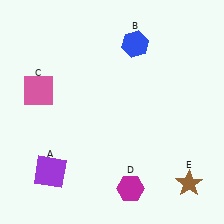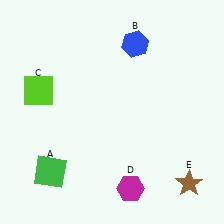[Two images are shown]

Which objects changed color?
A changed from purple to green. C changed from pink to lime.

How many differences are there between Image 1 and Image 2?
There are 2 differences between the two images.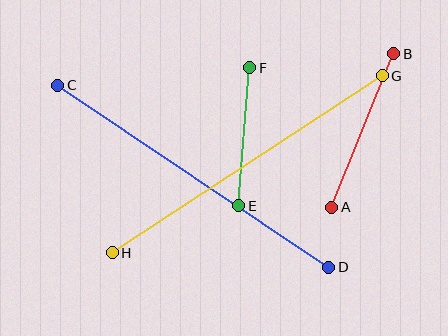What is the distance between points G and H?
The distance is approximately 323 pixels.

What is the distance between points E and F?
The distance is approximately 139 pixels.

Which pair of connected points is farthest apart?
Points C and D are farthest apart.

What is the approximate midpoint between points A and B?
The midpoint is at approximately (363, 130) pixels.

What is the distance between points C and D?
The distance is approximately 326 pixels.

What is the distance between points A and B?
The distance is approximately 166 pixels.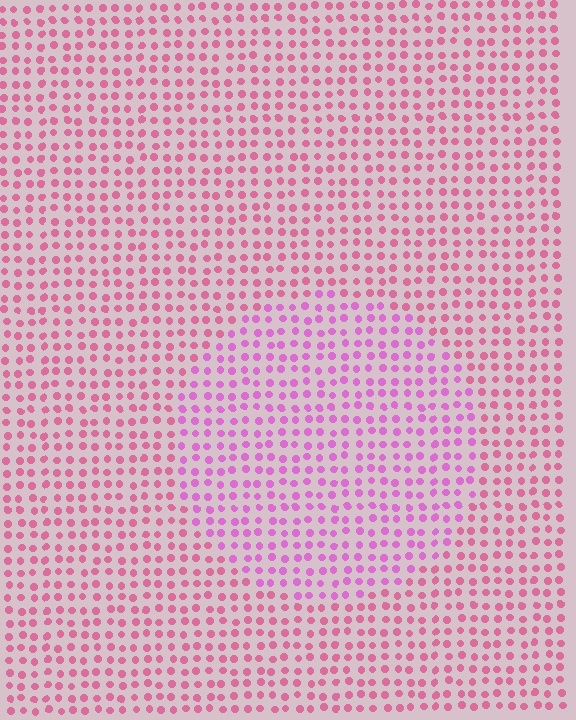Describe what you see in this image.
The image is filled with small pink elements in a uniform arrangement. A circle-shaped region is visible where the elements are tinted to a slightly different hue, forming a subtle color boundary.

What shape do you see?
I see a circle.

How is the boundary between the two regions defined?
The boundary is defined purely by a slight shift in hue (about 29 degrees). Spacing, size, and orientation are identical on both sides.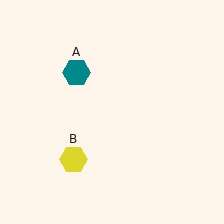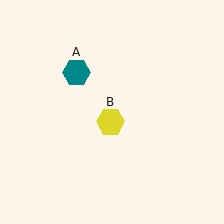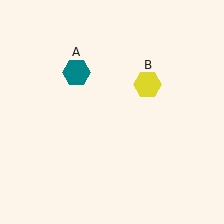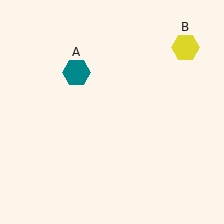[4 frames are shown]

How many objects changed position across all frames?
1 object changed position: yellow hexagon (object B).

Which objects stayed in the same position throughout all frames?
Teal hexagon (object A) remained stationary.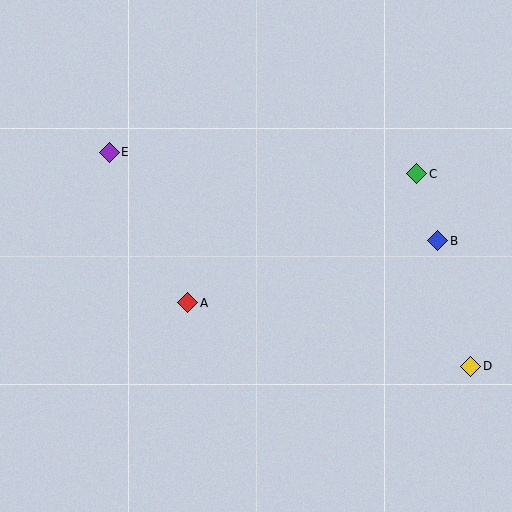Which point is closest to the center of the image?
Point A at (188, 303) is closest to the center.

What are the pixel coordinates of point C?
Point C is at (417, 174).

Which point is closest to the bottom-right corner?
Point D is closest to the bottom-right corner.